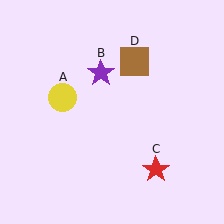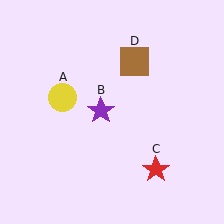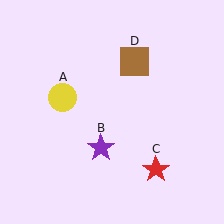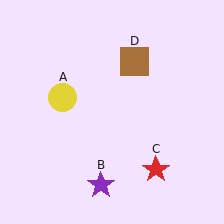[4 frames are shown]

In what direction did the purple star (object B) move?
The purple star (object B) moved down.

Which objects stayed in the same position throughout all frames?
Yellow circle (object A) and red star (object C) and brown square (object D) remained stationary.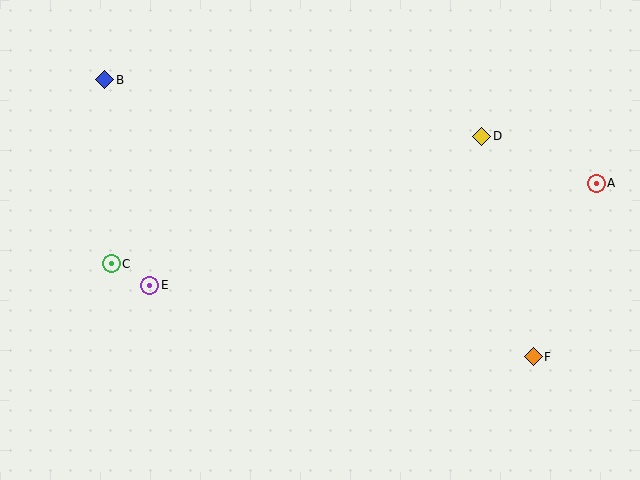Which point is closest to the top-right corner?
Point A is closest to the top-right corner.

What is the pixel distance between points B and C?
The distance between B and C is 184 pixels.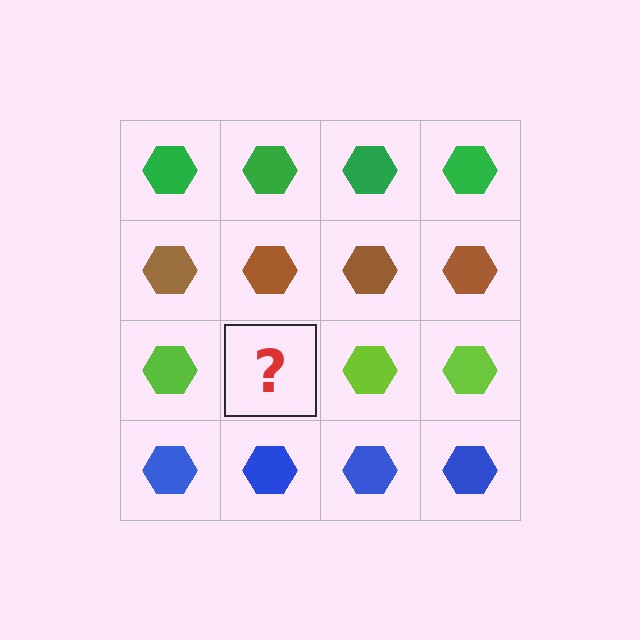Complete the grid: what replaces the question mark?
The question mark should be replaced with a lime hexagon.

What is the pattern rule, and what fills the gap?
The rule is that each row has a consistent color. The gap should be filled with a lime hexagon.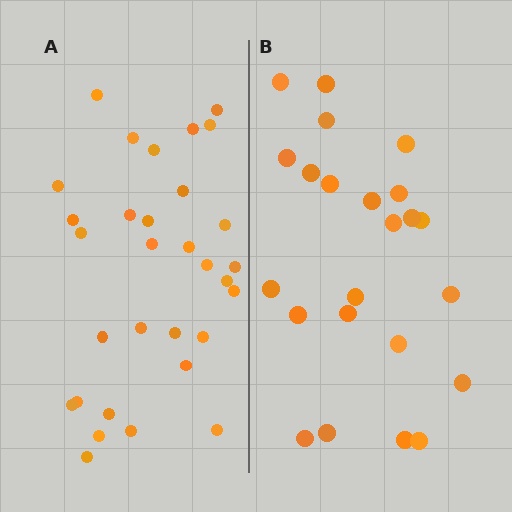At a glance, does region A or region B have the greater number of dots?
Region A (the left region) has more dots.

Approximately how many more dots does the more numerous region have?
Region A has roughly 8 or so more dots than region B.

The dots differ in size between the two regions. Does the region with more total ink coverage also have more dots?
No. Region B has more total ink coverage because its dots are larger, but region A actually contains more individual dots. Total area can be misleading — the number of items is what matters here.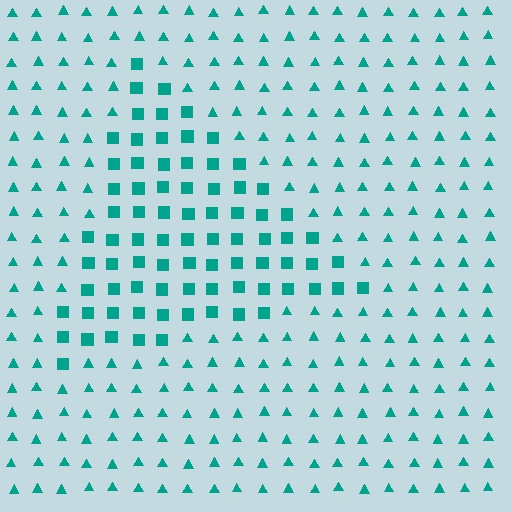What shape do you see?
I see a triangle.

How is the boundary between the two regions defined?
The boundary is defined by a change in element shape: squares inside vs. triangles outside. All elements share the same color and spacing.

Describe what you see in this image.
The image is filled with small teal elements arranged in a uniform grid. A triangle-shaped region contains squares, while the surrounding area contains triangles. The boundary is defined purely by the change in element shape.